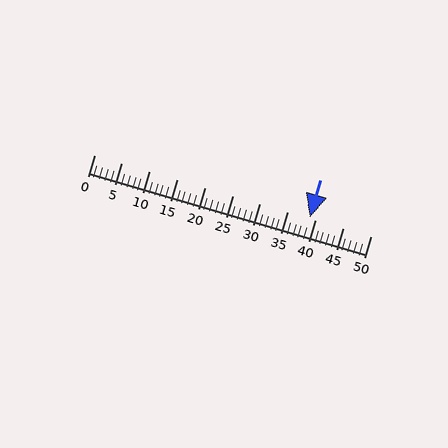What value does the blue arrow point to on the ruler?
The blue arrow points to approximately 39.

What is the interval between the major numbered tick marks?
The major tick marks are spaced 5 units apart.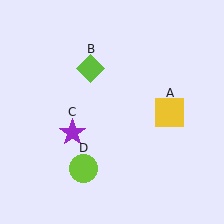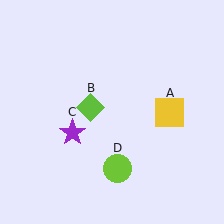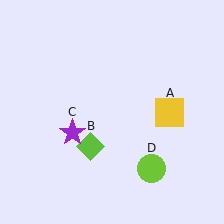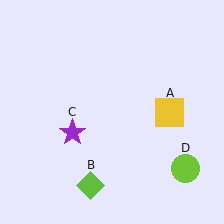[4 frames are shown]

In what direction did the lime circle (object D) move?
The lime circle (object D) moved right.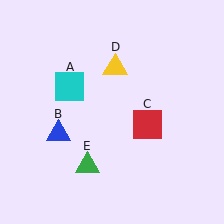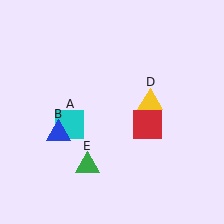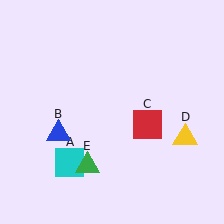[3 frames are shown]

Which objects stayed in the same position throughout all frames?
Blue triangle (object B) and red square (object C) and green triangle (object E) remained stationary.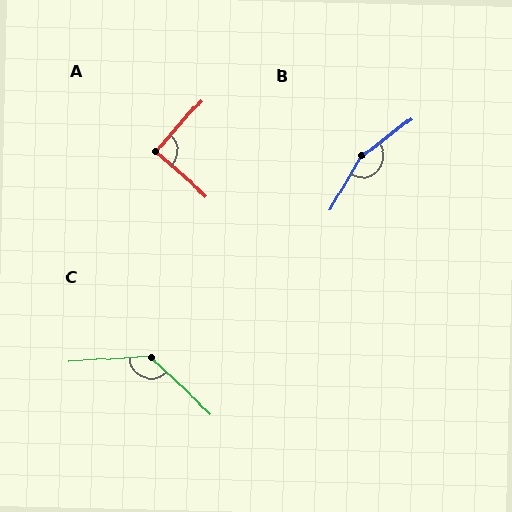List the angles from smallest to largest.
A (90°), C (133°), B (157°).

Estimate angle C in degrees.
Approximately 133 degrees.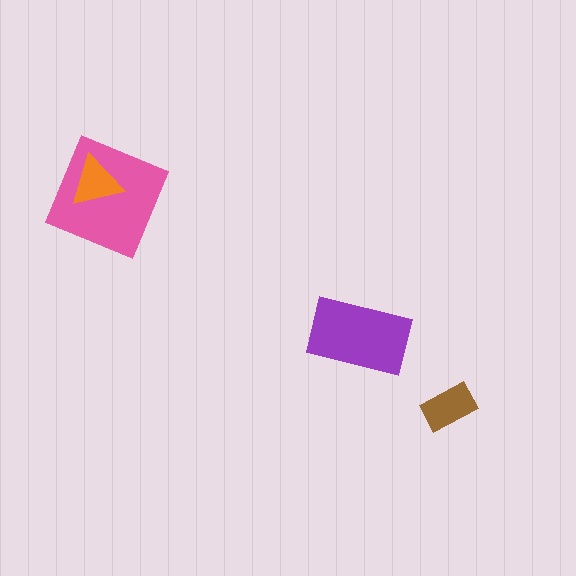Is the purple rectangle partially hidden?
No, no other shape covers it.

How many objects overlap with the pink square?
1 object overlaps with the pink square.